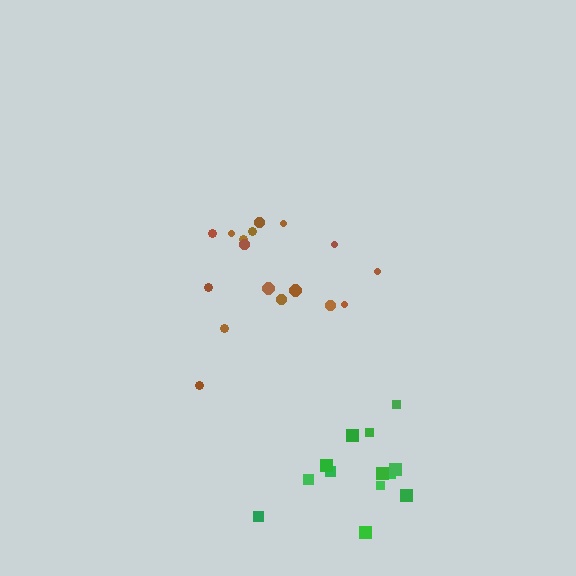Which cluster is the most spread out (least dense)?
Brown.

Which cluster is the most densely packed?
Green.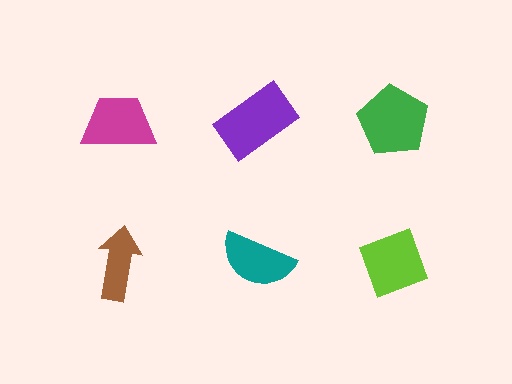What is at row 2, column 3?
A lime diamond.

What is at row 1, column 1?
A magenta trapezoid.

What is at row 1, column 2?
A purple rectangle.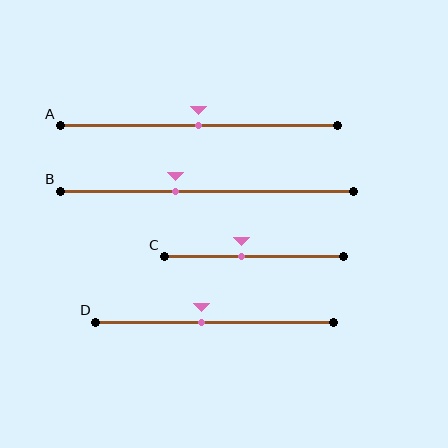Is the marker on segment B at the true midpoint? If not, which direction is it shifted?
No, the marker on segment B is shifted to the left by about 11% of the segment length.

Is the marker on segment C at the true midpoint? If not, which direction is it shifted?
No, the marker on segment C is shifted to the left by about 7% of the segment length.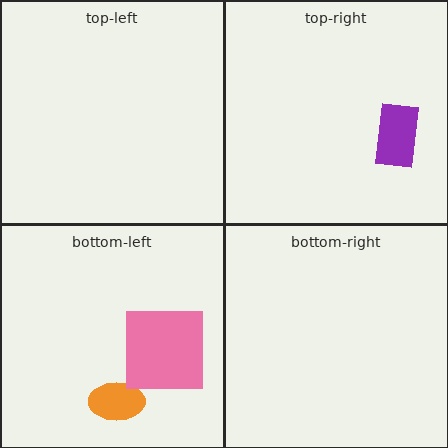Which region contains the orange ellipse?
The bottom-left region.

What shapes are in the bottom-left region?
The orange ellipse, the pink square.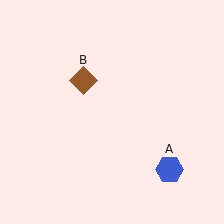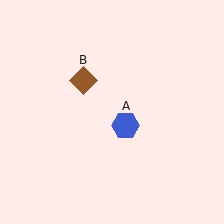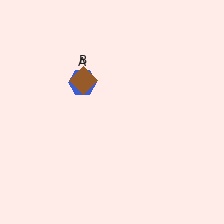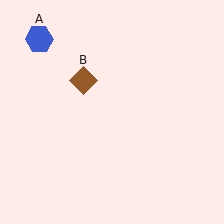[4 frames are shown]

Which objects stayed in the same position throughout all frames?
Brown diamond (object B) remained stationary.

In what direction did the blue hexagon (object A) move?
The blue hexagon (object A) moved up and to the left.